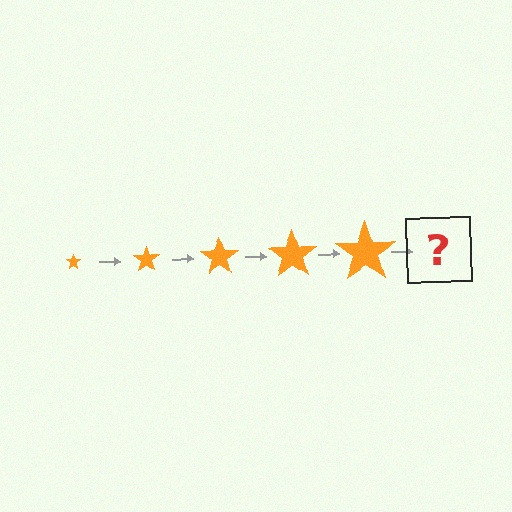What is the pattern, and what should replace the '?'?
The pattern is that the star gets progressively larger each step. The '?' should be an orange star, larger than the previous one.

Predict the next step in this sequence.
The next step is an orange star, larger than the previous one.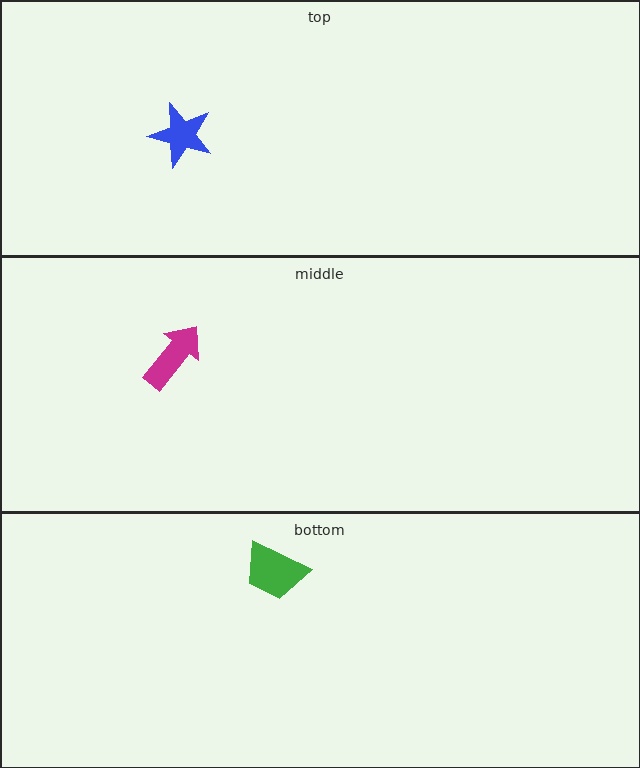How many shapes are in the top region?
1.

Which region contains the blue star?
The top region.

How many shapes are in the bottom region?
1.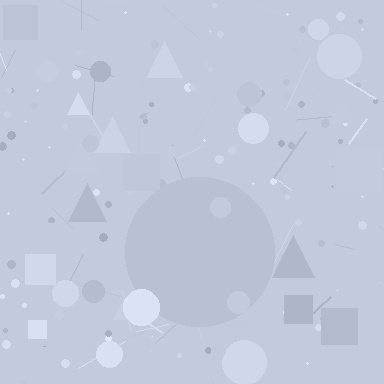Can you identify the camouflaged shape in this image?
The camouflaged shape is a circle.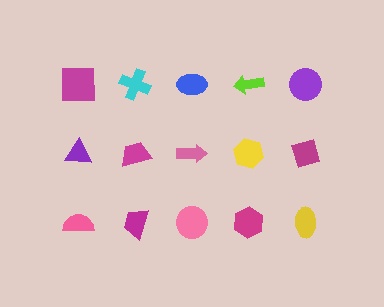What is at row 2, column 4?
A yellow hexagon.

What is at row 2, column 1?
A purple triangle.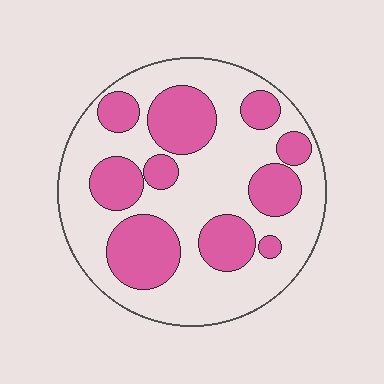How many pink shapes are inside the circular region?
10.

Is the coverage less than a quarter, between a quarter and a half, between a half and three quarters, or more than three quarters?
Between a quarter and a half.